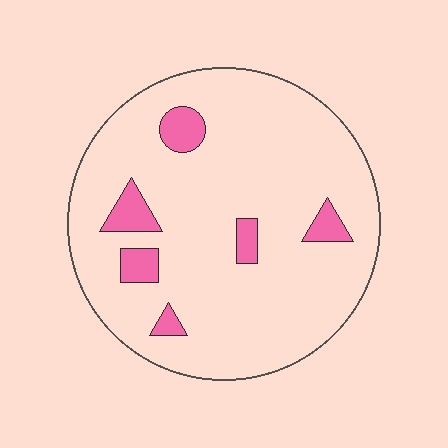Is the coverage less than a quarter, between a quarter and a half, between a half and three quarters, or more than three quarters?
Less than a quarter.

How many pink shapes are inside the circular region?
6.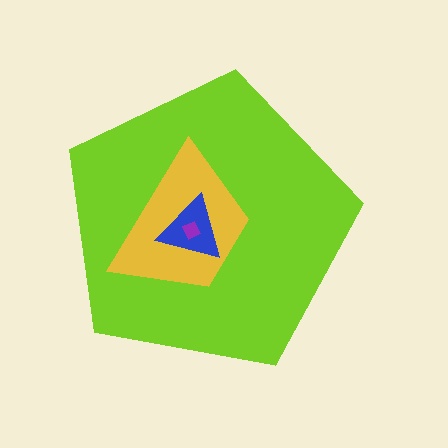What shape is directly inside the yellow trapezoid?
The blue triangle.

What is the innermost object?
The purple diamond.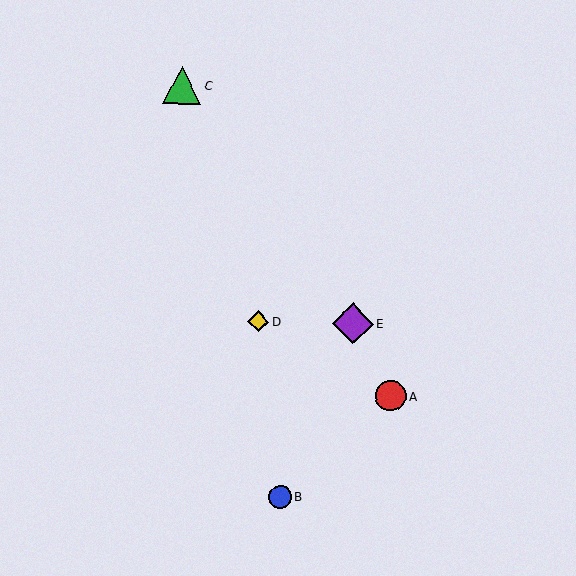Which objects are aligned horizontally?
Objects D, E are aligned horizontally.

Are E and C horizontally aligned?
No, E is at y≈324 and C is at y≈85.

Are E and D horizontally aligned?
Yes, both are at y≈324.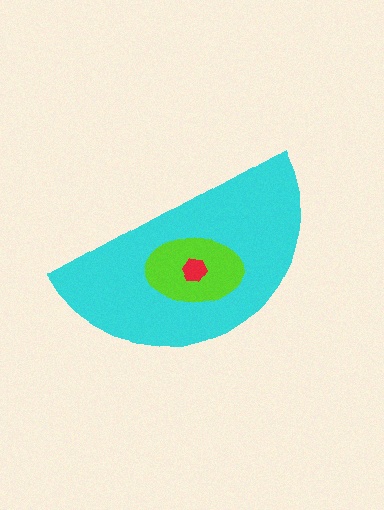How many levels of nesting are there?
3.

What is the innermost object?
The red hexagon.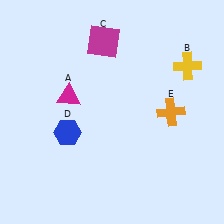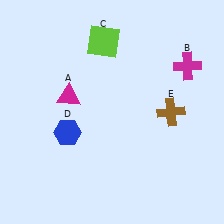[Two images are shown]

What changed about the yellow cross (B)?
In Image 1, B is yellow. In Image 2, it changed to magenta.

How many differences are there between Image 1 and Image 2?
There are 3 differences between the two images.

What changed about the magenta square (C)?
In Image 1, C is magenta. In Image 2, it changed to lime.